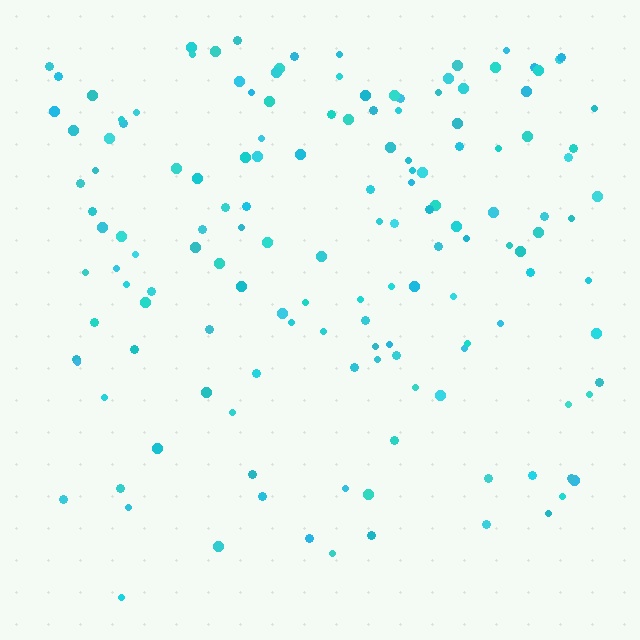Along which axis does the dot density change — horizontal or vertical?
Vertical.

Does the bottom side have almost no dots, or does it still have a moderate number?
Still a moderate number, just noticeably fewer than the top.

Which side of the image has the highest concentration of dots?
The top.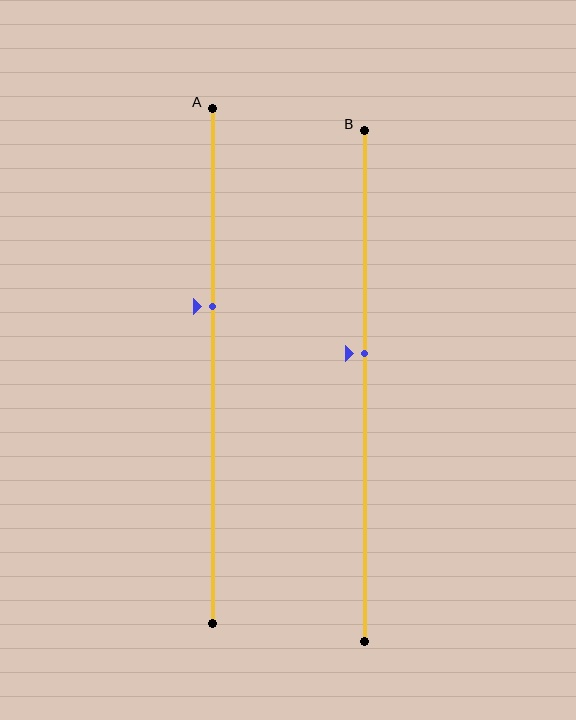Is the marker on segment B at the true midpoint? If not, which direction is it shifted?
No, the marker on segment B is shifted upward by about 6% of the segment length.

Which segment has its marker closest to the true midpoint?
Segment B has its marker closest to the true midpoint.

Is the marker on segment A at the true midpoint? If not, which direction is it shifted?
No, the marker on segment A is shifted upward by about 12% of the segment length.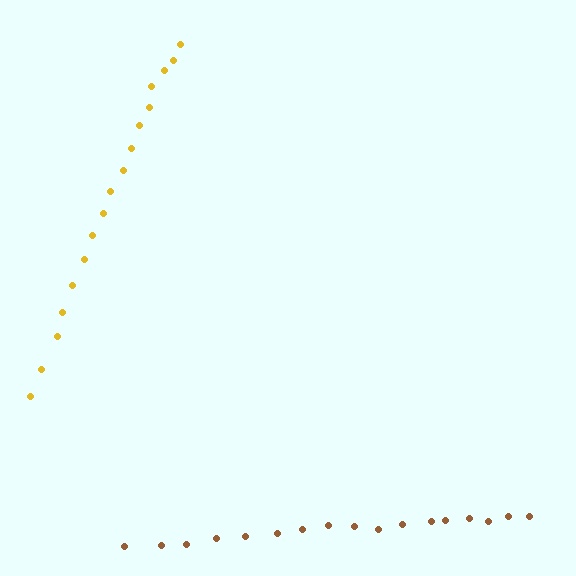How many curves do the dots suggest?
There are 2 distinct paths.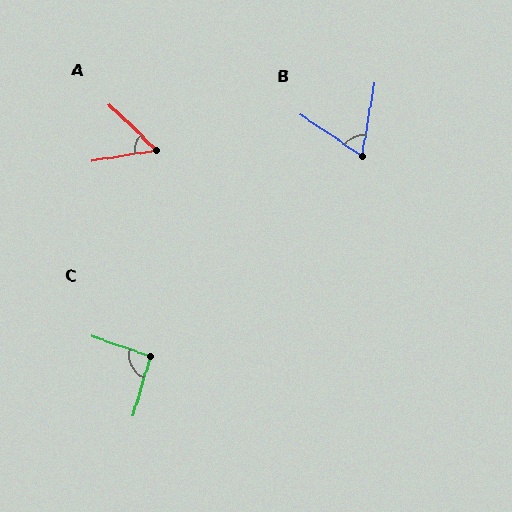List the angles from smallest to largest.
A (53°), B (65°), C (92°).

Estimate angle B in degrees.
Approximately 65 degrees.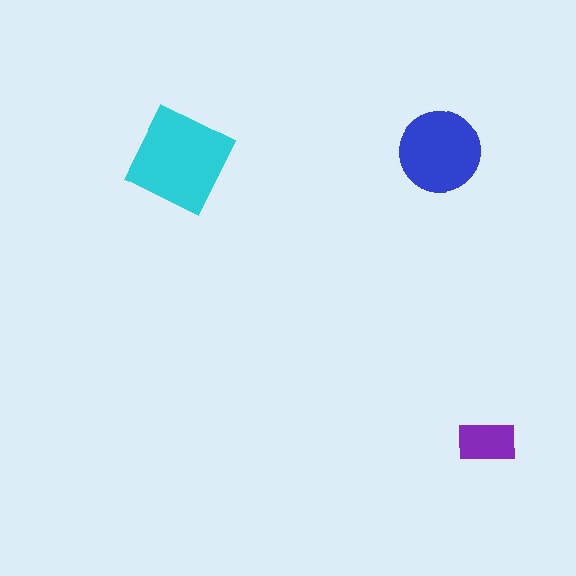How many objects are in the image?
There are 3 objects in the image.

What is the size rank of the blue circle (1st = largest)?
2nd.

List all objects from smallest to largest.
The purple rectangle, the blue circle, the cyan diamond.